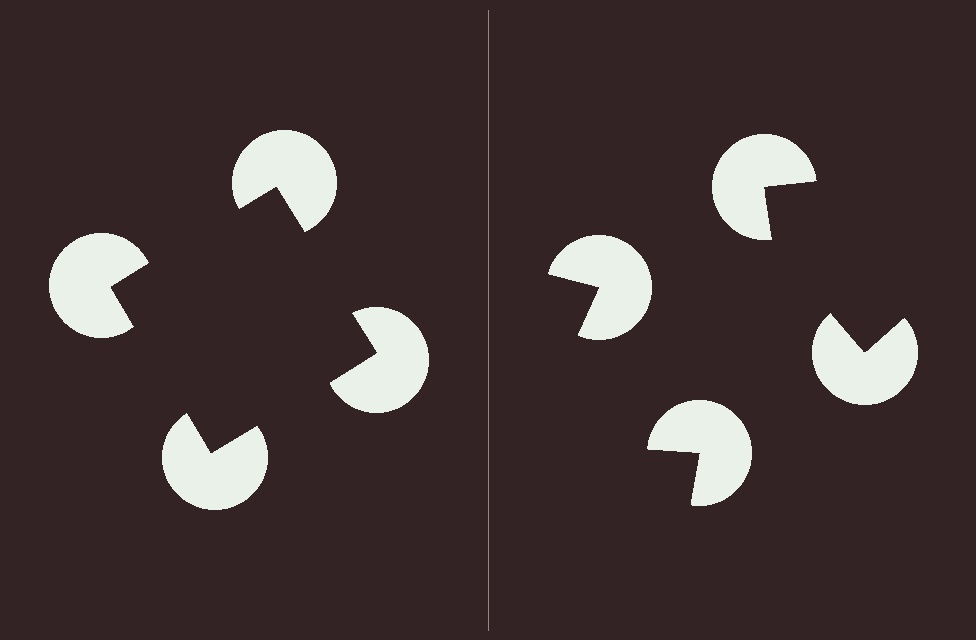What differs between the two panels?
The pac-man discs are positioned identically on both sides; only the wedge orientations differ. On the left they align to a square; on the right they are misaligned.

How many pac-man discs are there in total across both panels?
8 — 4 on each side.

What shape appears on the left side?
An illusory square.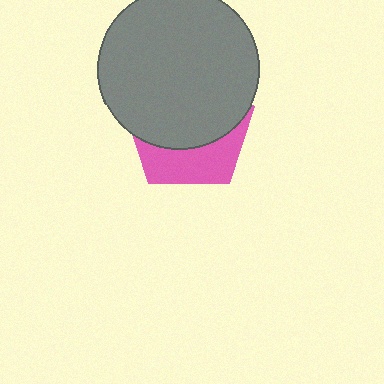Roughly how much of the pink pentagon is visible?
A small part of it is visible (roughly 35%).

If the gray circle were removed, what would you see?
You would see the complete pink pentagon.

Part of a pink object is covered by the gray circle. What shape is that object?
It is a pentagon.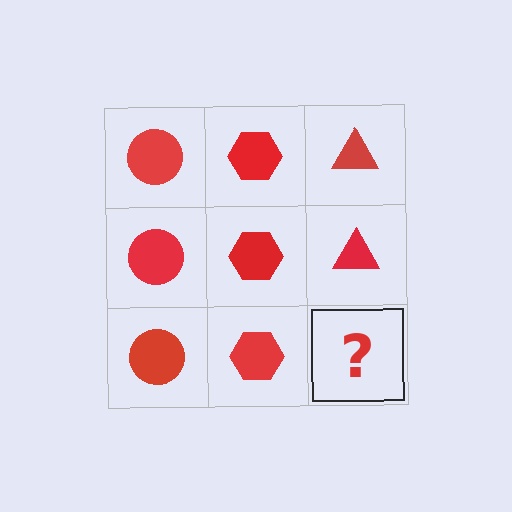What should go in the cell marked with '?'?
The missing cell should contain a red triangle.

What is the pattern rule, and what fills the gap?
The rule is that each column has a consistent shape. The gap should be filled with a red triangle.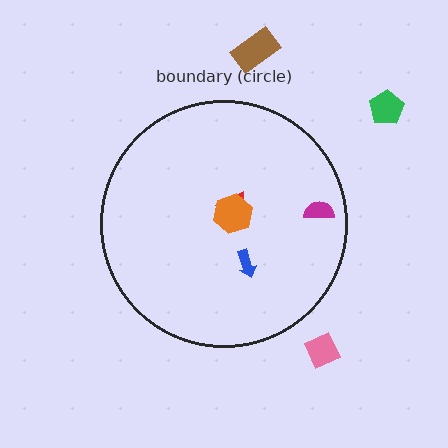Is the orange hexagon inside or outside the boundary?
Inside.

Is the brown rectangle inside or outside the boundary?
Outside.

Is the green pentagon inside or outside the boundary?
Outside.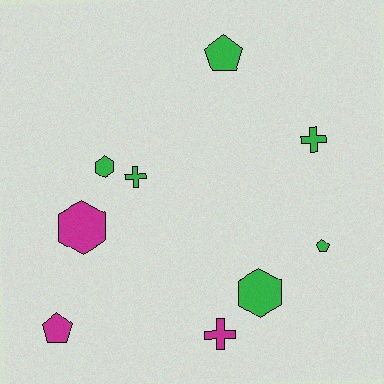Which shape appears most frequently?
Cross, with 3 objects.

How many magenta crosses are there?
There is 1 magenta cross.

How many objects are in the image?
There are 9 objects.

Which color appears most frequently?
Green, with 6 objects.